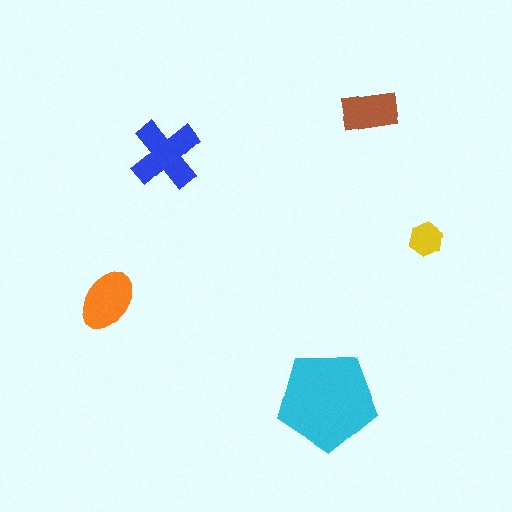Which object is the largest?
The cyan pentagon.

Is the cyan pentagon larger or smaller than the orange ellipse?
Larger.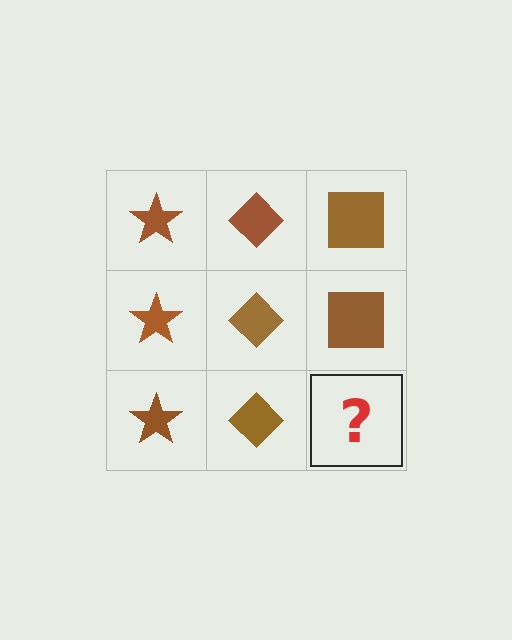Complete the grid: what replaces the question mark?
The question mark should be replaced with a brown square.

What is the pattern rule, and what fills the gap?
The rule is that each column has a consistent shape. The gap should be filled with a brown square.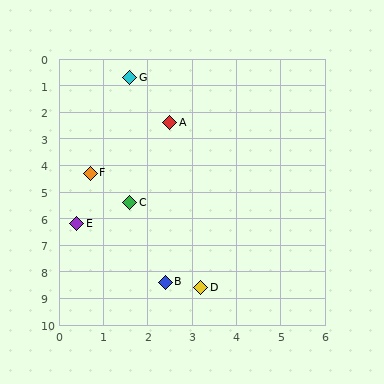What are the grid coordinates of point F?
Point F is at approximately (0.7, 4.3).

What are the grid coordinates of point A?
Point A is at approximately (2.5, 2.4).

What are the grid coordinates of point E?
Point E is at approximately (0.4, 6.2).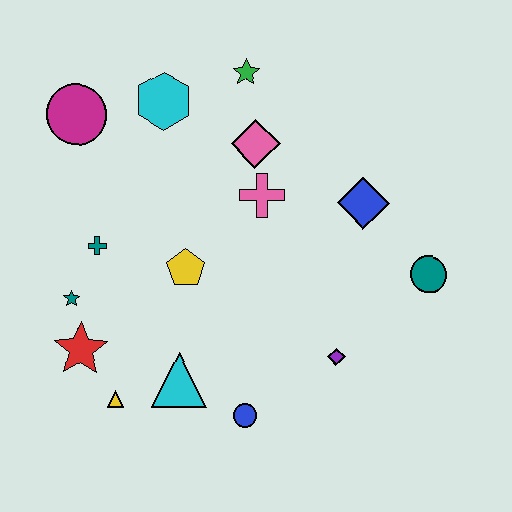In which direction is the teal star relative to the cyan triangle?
The teal star is to the left of the cyan triangle.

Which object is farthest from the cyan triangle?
The green star is farthest from the cyan triangle.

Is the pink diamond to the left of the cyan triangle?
No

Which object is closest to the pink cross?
The pink diamond is closest to the pink cross.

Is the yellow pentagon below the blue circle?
No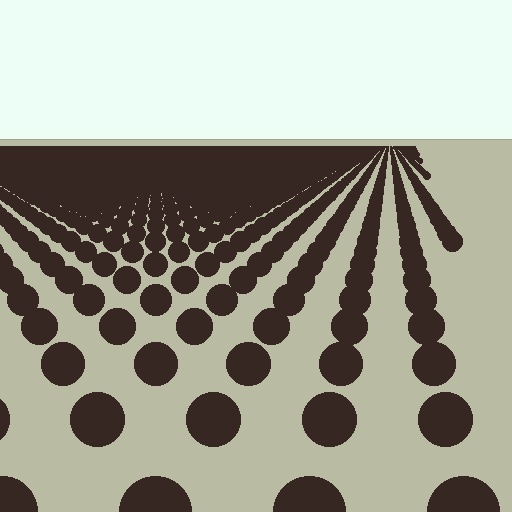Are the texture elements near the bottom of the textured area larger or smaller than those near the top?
Larger. Near the bottom, elements are closer to the viewer and appear at a bigger on-screen size.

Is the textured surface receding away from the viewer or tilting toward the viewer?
The surface is receding away from the viewer. Texture elements get smaller and denser toward the top.